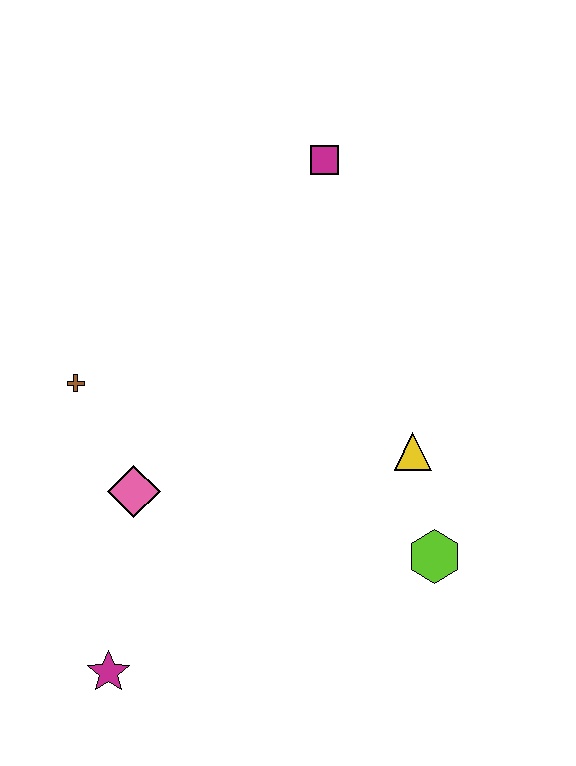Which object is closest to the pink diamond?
The brown cross is closest to the pink diamond.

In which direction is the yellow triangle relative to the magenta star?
The yellow triangle is to the right of the magenta star.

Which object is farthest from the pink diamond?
The magenta square is farthest from the pink diamond.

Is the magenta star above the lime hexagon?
No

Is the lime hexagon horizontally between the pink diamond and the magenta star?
No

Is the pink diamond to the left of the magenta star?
No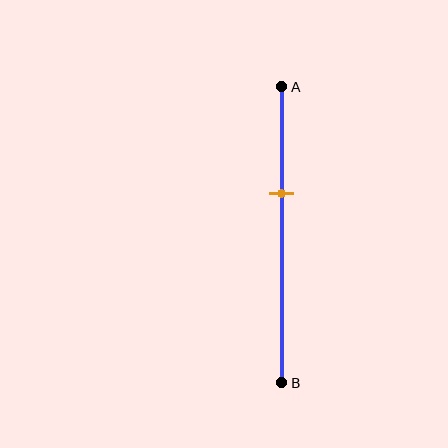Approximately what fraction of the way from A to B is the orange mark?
The orange mark is approximately 35% of the way from A to B.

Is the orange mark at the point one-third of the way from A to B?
Yes, the mark is approximately at the one-third point.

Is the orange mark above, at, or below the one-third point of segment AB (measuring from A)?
The orange mark is approximately at the one-third point of segment AB.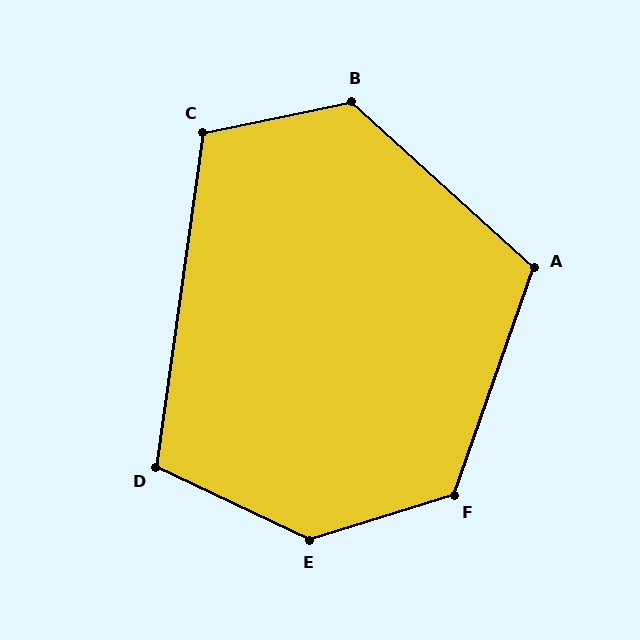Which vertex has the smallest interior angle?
D, at approximately 107 degrees.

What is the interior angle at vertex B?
Approximately 126 degrees (obtuse).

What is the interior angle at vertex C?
Approximately 110 degrees (obtuse).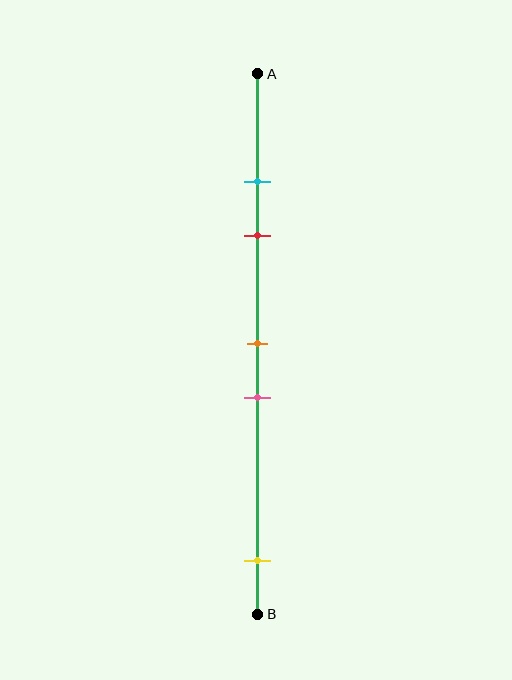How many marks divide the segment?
There are 5 marks dividing the segment.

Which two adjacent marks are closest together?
The cyan and red marks are the closest adjacent pair.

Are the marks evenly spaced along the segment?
No, the marks are not evenly spaced.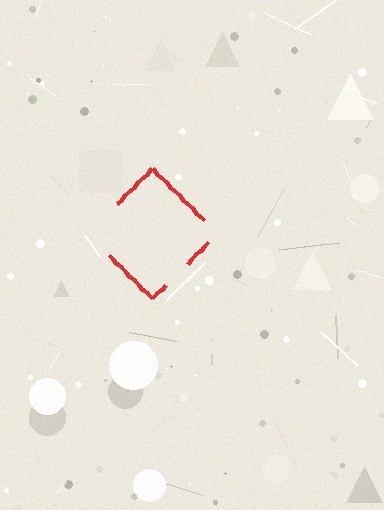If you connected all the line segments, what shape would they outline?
They would outline a diamond.